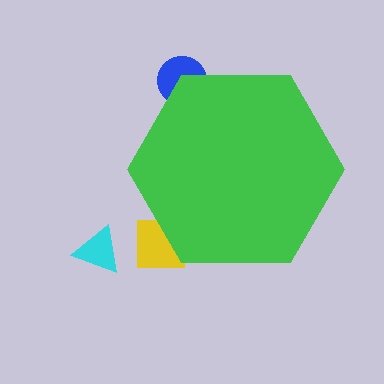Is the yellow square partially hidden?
Yes, the yellow square is partially hidden behind the green hexagon.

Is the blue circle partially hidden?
Yes, the blue circle is partially hidden behind the green hexagon.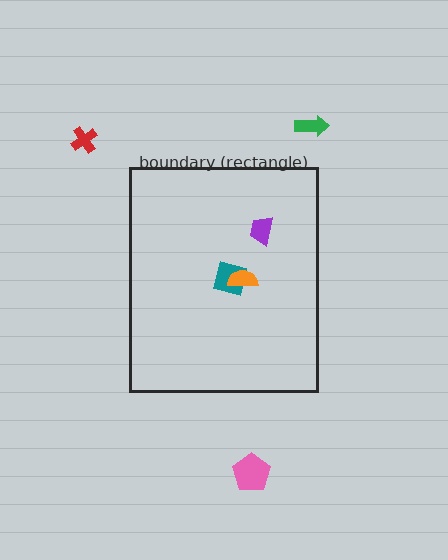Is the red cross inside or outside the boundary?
Outside.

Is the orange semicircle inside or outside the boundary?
Inside.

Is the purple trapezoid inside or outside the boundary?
Inside.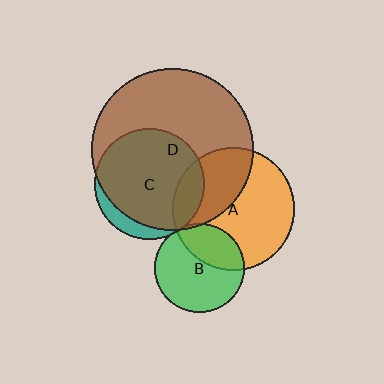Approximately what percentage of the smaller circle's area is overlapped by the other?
Approximately 5%.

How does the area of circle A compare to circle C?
Approximately 1.2 times.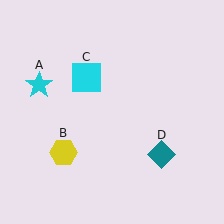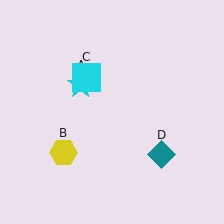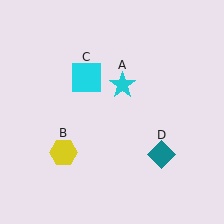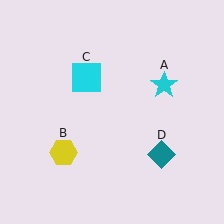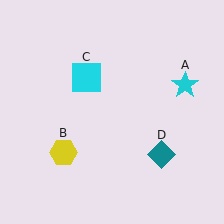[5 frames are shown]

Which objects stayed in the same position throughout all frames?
Yellow hexagon (object B) and cyan square (object C) and teal diamond (object D) remained stationary.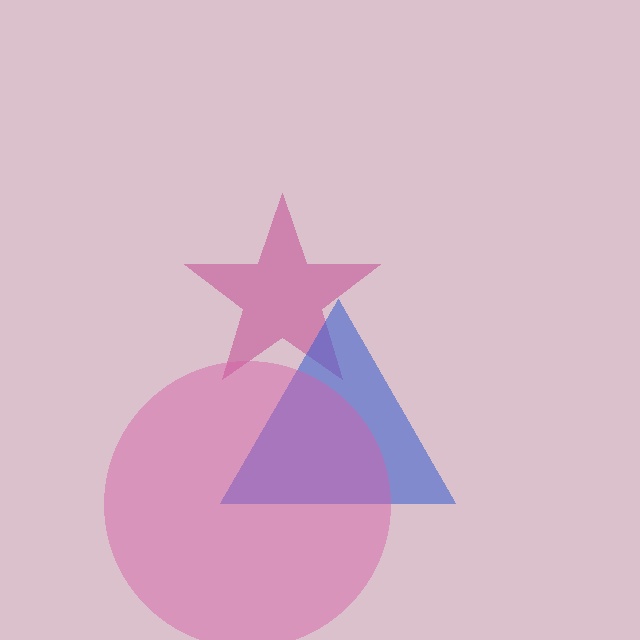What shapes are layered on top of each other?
The layered shapes are: a magenta star, a blue triangle, a pink circle.